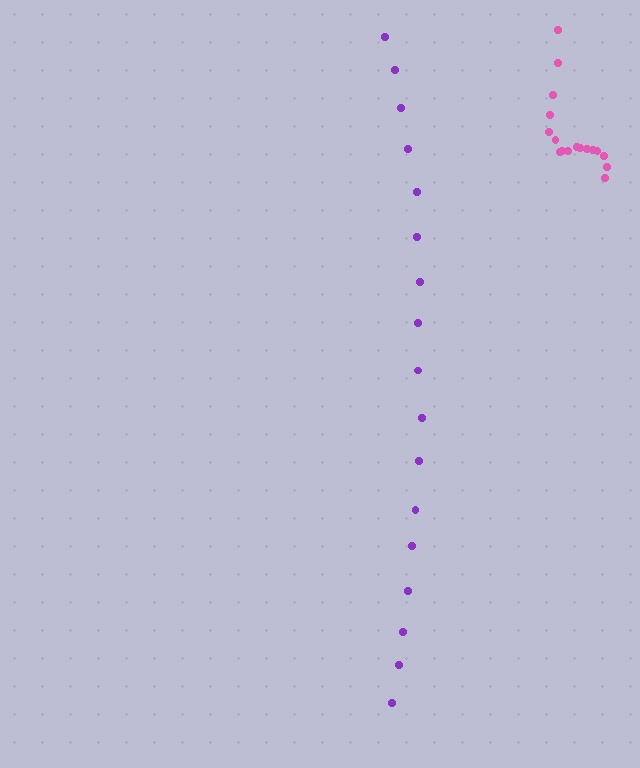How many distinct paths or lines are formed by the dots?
There are 2 distinct paths.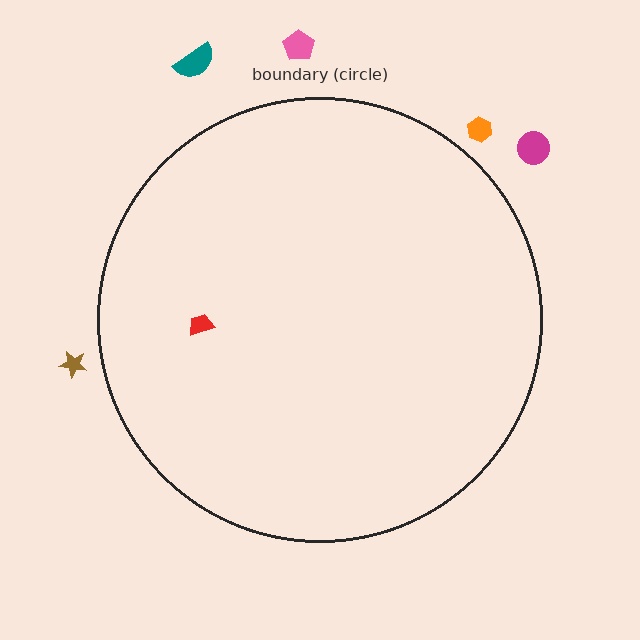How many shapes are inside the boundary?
1 inside, 5 outside.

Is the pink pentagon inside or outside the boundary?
Outside.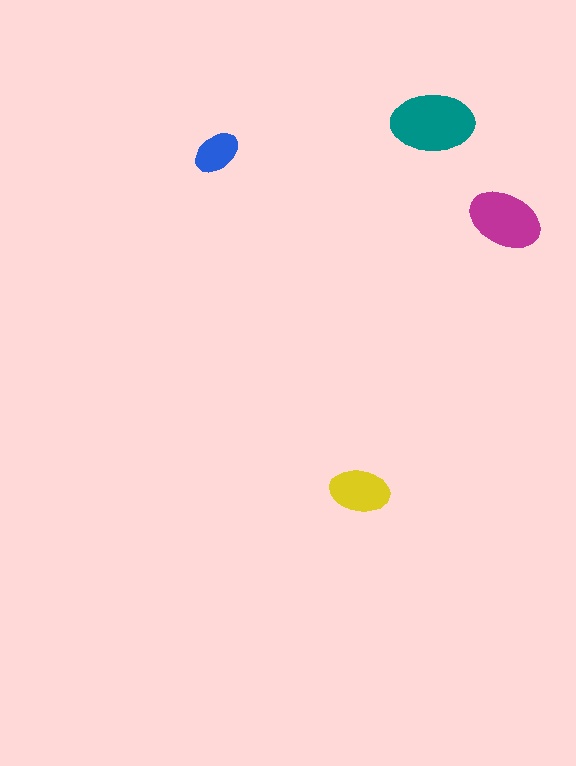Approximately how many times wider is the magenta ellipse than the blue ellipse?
About 1.5 times wider.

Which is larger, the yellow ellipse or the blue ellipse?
The yellow one.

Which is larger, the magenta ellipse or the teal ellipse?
The teal one.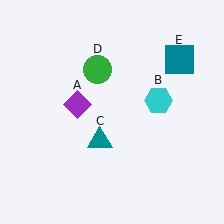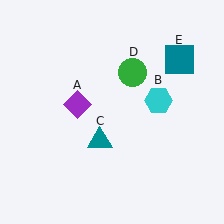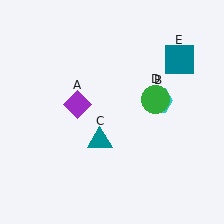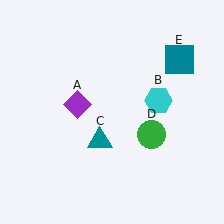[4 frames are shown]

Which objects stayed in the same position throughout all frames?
Purple diamond (object A) and cyan hexagon (object B) and teal triangle (object C) and teal square (object E) remained stationary.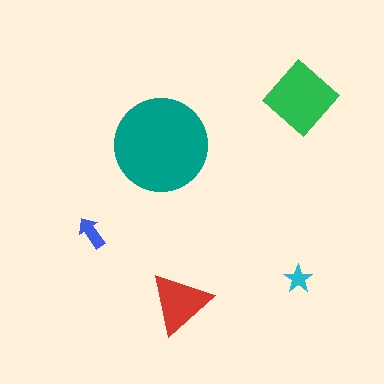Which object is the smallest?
The cyan star.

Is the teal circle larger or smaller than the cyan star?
Larger.